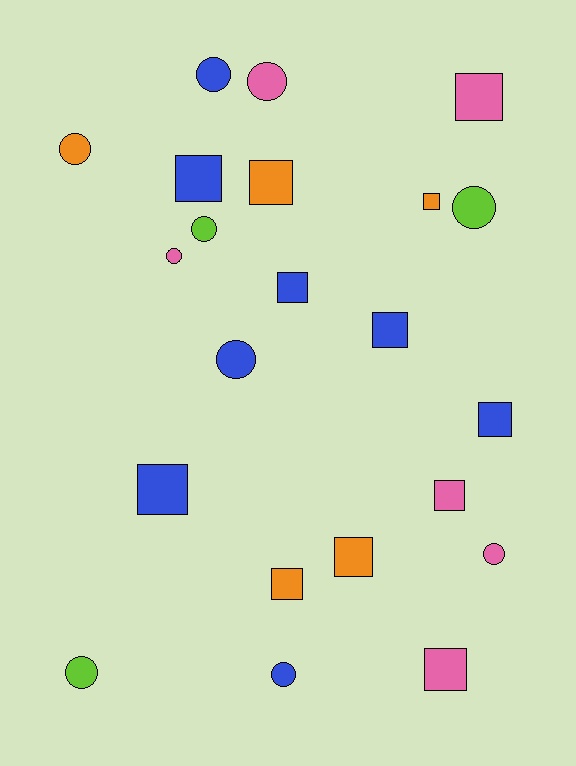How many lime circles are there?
There are 3 lime circles.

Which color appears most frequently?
Blue, with 8 objects.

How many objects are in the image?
There are 22 objects.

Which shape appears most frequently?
Square, with 12 objects.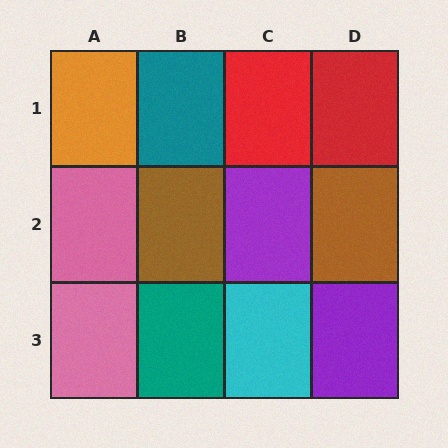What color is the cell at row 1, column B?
Teal.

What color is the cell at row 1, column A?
Orange.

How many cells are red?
2 cells are red.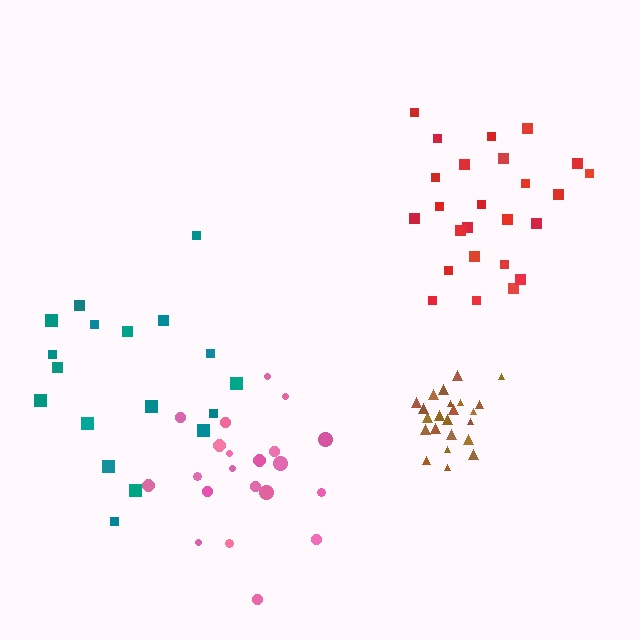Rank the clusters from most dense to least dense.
brown, red, pink, teal.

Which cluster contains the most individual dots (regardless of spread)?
Red (25).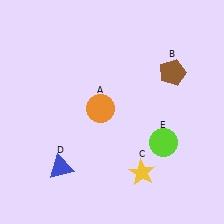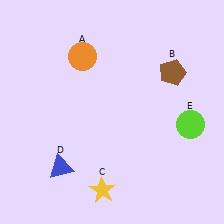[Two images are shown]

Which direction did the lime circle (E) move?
The lime circle (E) moved right.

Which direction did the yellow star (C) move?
The yellow star (C) moved left.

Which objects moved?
The objects that moved are: the orange circle (A), the yellow star (C), the lime circle (E).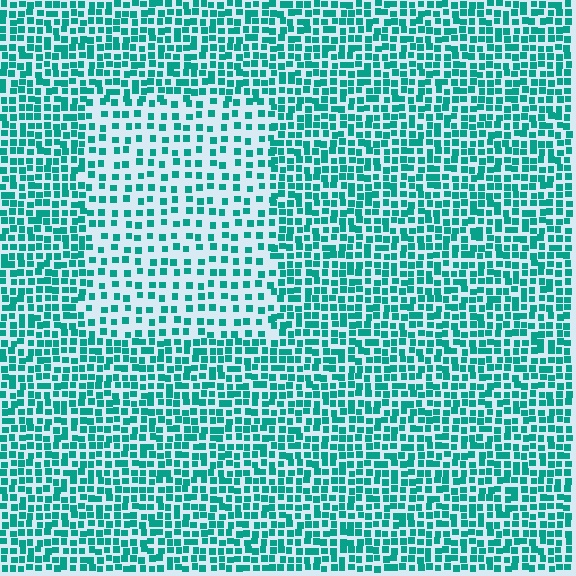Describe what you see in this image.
The image contains small teal elements arranged at two different densities. A rectangle-shaped region is visible where the elements are less densely packed than the surrounding area.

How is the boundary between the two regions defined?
The boundary is defined by a change in element density (approximately 2.0x ratio). All elements are the same color, size, and shape.